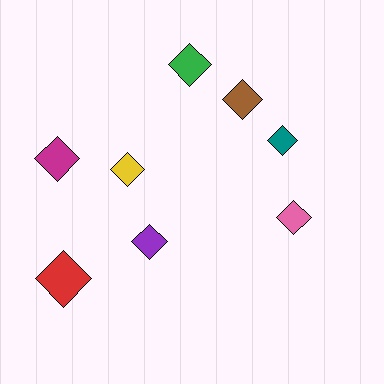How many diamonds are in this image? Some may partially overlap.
There are 8 diamonds.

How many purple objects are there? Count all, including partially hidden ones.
There is 1 purple object.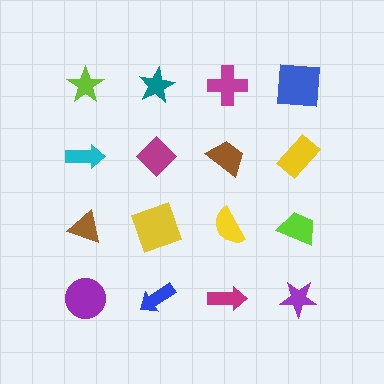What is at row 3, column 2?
A yellow square.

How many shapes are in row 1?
4 shapes.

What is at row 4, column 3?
A magenta arrow.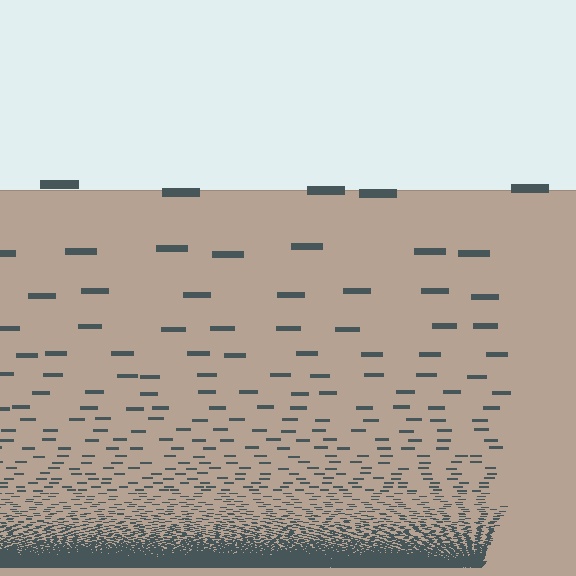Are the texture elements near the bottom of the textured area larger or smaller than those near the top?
Smaller. The gradient is inverted — elements near the bottom are smaller and denser.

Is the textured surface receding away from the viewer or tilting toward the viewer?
The surface appears to tilt toward the viewer. Texture elements get larger and sparser toward the top.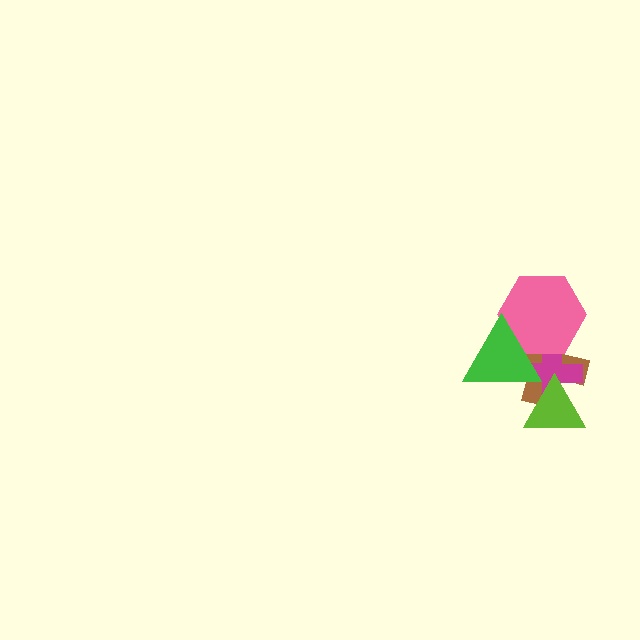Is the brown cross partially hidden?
Yes, it is partially covered by another shape.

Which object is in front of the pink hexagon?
The green triangle is in front of the pink hexagon.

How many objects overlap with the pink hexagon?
3 objects overlap with the pink hexagon.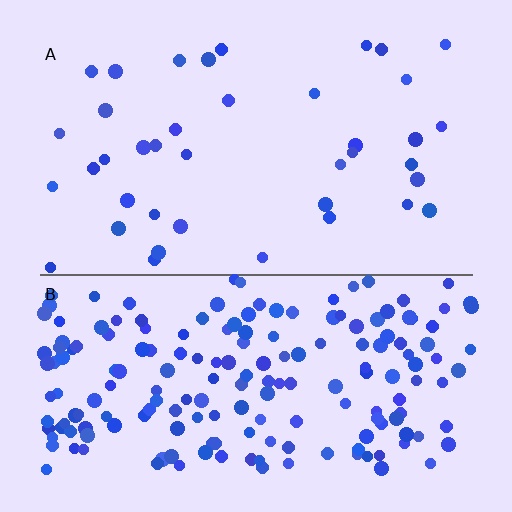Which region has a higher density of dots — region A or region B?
B (the bottom).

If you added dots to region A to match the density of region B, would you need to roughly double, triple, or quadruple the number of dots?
Approximately quadruple.